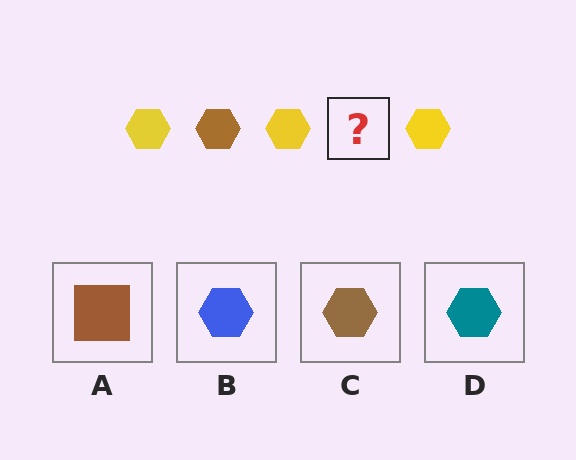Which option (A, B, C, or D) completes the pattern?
C.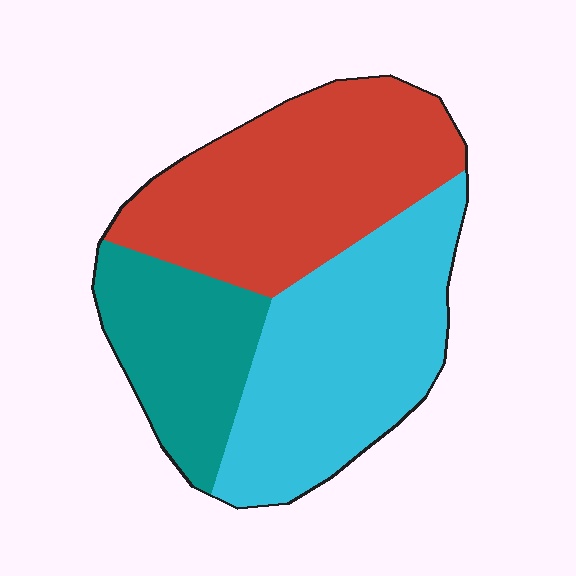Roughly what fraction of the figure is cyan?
Cyan covers around 40% of the figure.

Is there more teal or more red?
Red.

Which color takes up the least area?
Teal, at roughly 20%.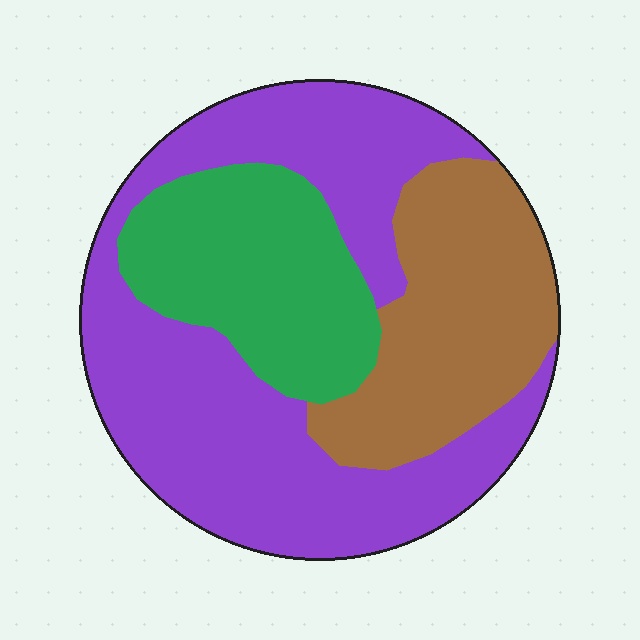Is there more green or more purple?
Purple.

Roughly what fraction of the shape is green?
Green covers roughly 25% of the shape.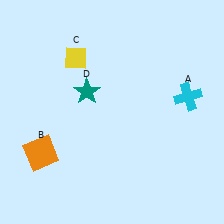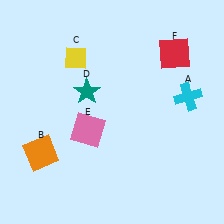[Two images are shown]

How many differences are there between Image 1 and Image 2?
There are 2 differences between the two images.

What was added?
A pink square (E), a red square (F) were added in Image 2.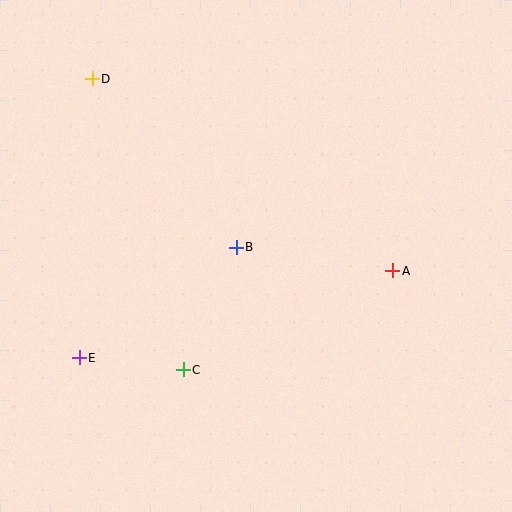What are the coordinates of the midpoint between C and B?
The midpoint between C and B is at (210, 309).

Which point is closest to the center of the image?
Point B at (236, 247) is closest to the center.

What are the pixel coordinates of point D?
Point D is at (92, 79).